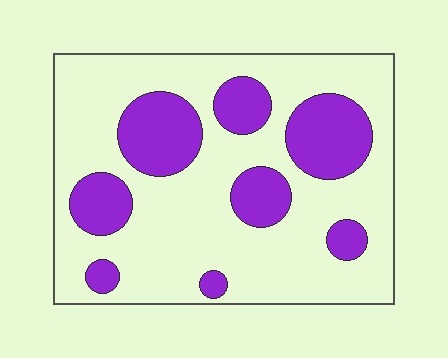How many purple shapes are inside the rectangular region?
8.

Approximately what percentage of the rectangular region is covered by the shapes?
Approximately 30%.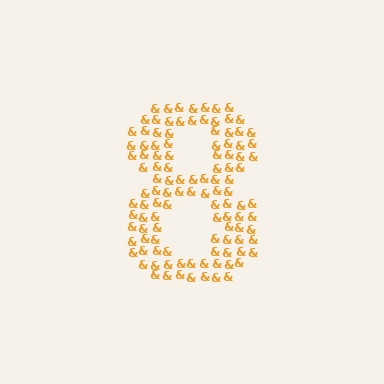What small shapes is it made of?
It is made of small ampersands.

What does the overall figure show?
The overall figure shows the digit 8.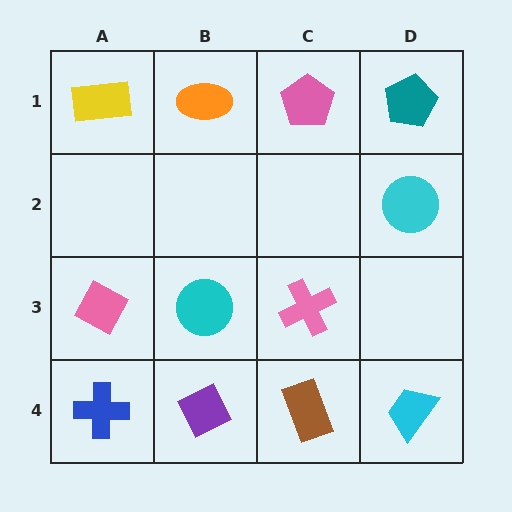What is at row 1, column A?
A yellow rectangle.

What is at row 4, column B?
A purple diamond.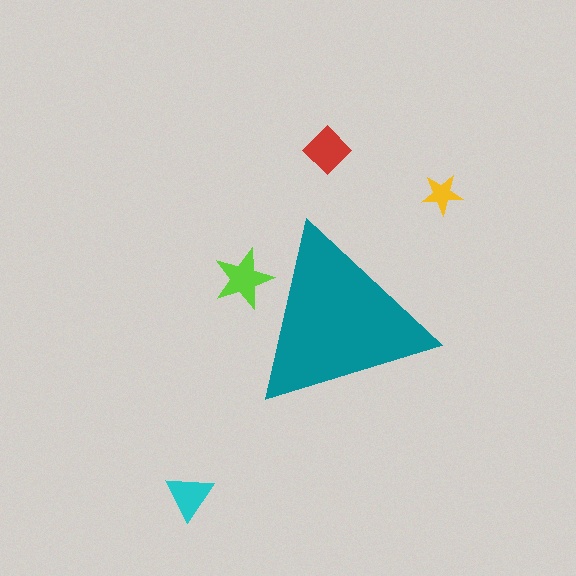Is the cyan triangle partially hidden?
No, the cyan triangle is fully visible.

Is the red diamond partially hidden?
No, the red diamond is fully visible.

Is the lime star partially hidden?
Yes, the lime star is partially hidden behind the teal triangle.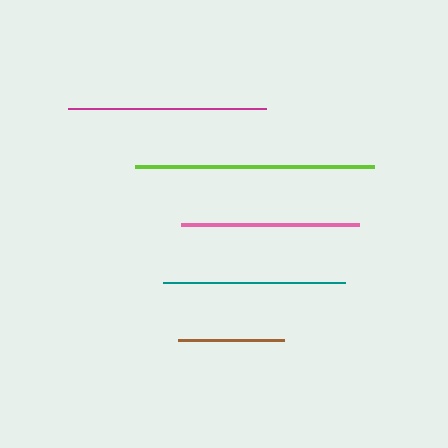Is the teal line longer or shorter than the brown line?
The teal line is longer than the brown line.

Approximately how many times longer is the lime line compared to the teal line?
The lime line is approximately 1.3 times the length of the teal line.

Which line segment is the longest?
The lime line is the longest at approximately 239 pixels.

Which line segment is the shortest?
The brown line is the shortest at approximately 106 pixels.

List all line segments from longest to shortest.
From longest to shortest: lime, magenta, teal, pink, brown.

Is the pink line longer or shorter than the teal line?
The teal line is longer than the pink line.